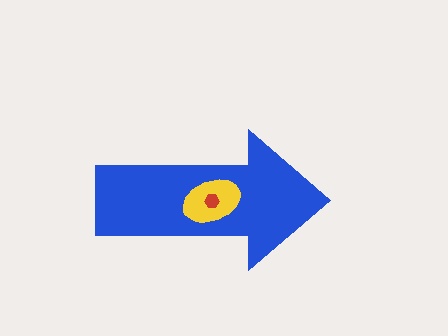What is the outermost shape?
The blue arrow.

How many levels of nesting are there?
3.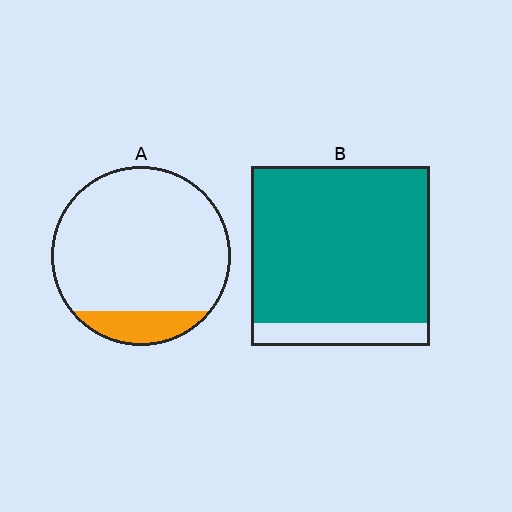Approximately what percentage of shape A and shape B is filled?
A is approximately 15% and B is approximately 85%.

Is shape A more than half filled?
No.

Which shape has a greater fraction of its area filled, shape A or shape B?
Shape B.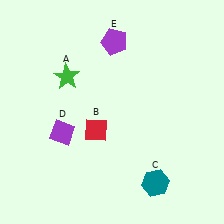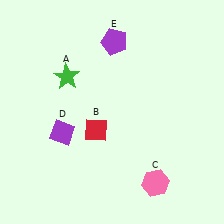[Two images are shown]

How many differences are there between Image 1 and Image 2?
There is 1 difference between the two images.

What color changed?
The hexagon (C) changed from teal in Image 1 to pink in Image 2.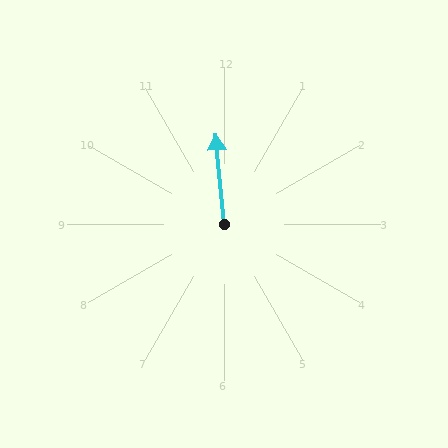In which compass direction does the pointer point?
North.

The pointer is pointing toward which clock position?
Roughly 12 o'clock.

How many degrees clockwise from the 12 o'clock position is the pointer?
Approximately 355 degrees.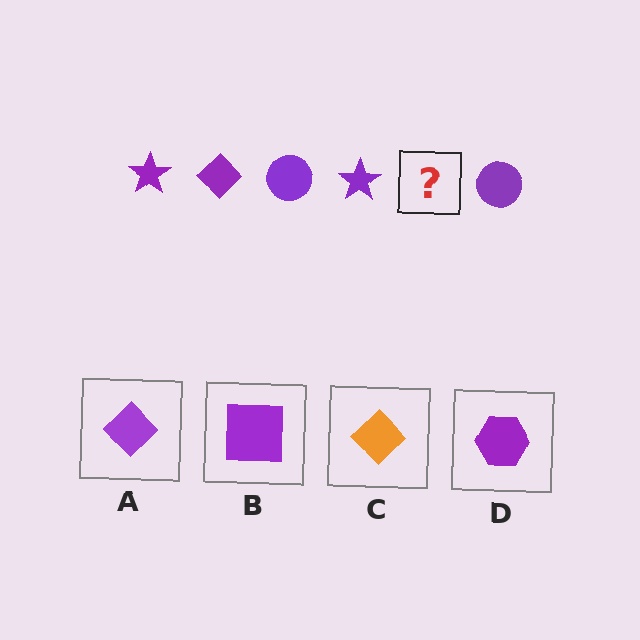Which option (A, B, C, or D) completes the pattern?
A.